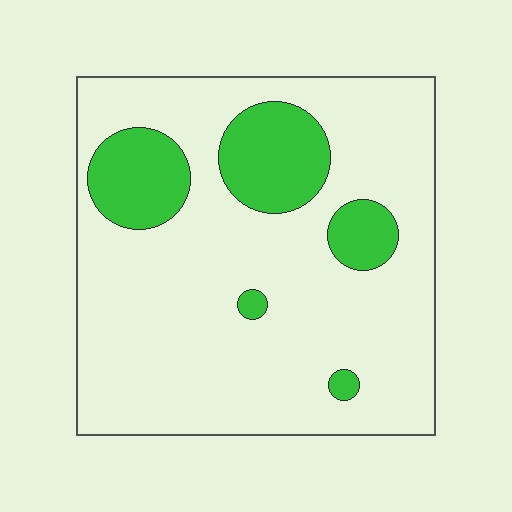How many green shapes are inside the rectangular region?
5.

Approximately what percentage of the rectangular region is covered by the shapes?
Approximately 20%.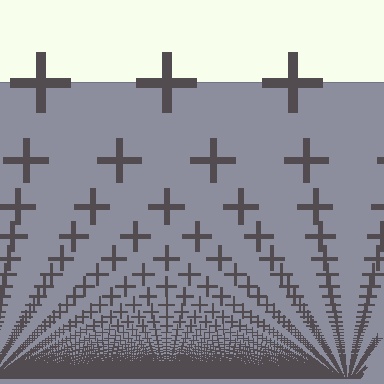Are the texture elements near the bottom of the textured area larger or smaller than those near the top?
Smaller. The gradient is inverted — elements near the bottom are smaller and denser.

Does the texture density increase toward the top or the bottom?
Density increases toward the bottom.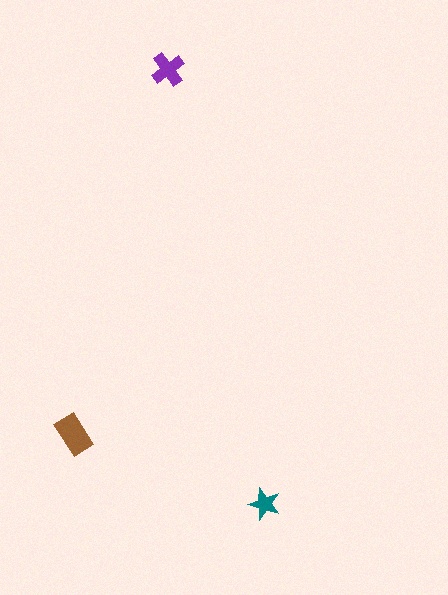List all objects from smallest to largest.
The teal star, the purple cross, the brown rectangle.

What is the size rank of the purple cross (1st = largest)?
2nd.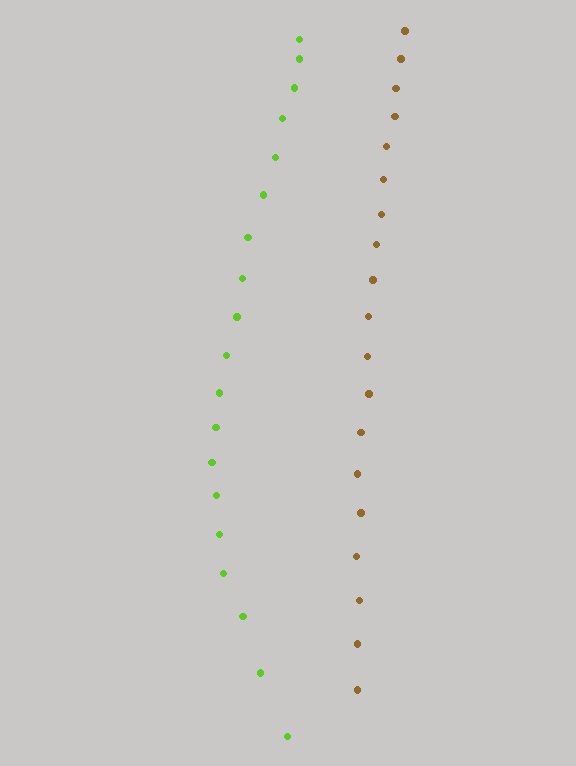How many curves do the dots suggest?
There are 2 distinct paths.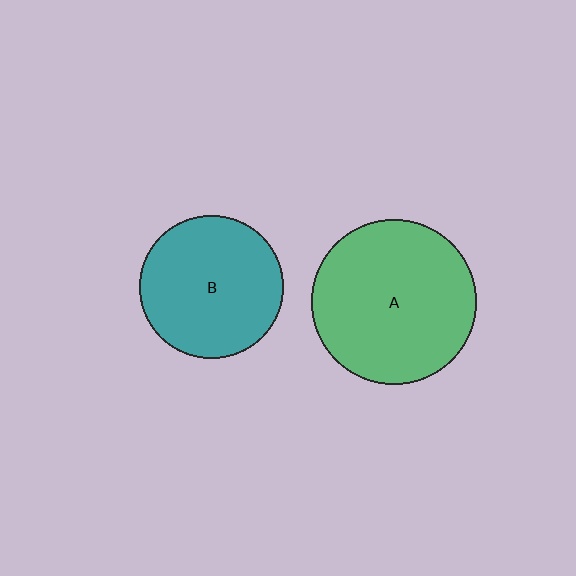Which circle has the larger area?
Circle A (green).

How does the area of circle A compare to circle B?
Approximately 1.3 times.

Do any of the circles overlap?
No, none of the circles overlap.